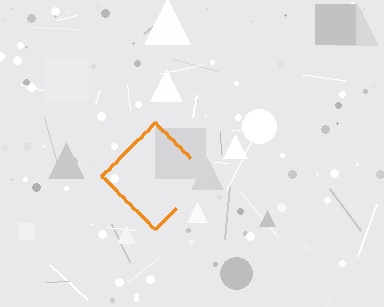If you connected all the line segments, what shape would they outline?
They would outline a diamond.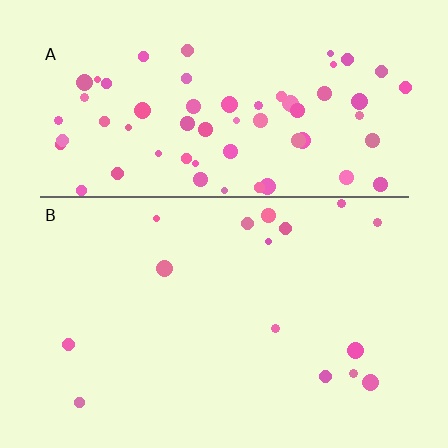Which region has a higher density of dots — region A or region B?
A (the top).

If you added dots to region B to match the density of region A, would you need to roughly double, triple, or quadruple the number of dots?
Approximately quadruple.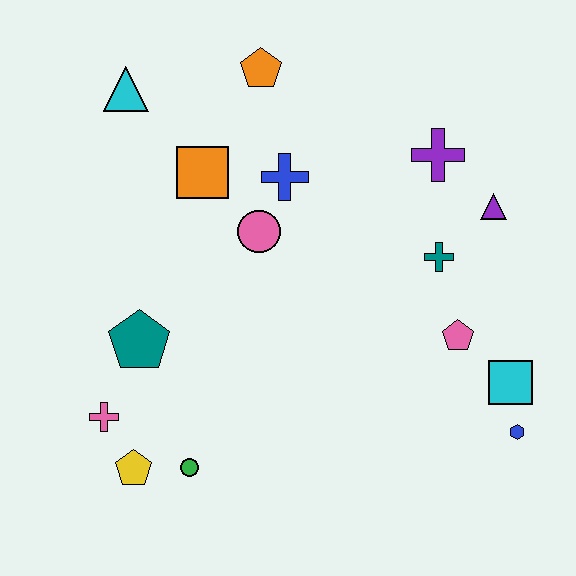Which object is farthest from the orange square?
The blue hexagon is farthest from the orange square.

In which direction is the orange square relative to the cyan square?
The orange square is to the left of the cyan square.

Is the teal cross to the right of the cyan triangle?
Yes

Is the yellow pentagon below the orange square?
Yes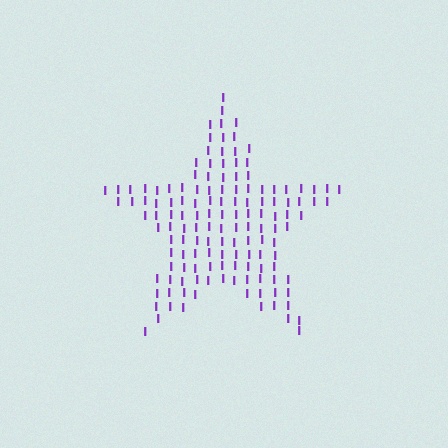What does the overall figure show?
The overall figure shows a star.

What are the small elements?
The small elements are letter I's.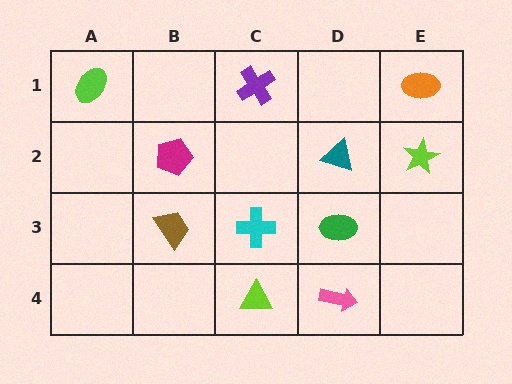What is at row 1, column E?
An orange ellipse.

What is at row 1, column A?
A lime ellipse.